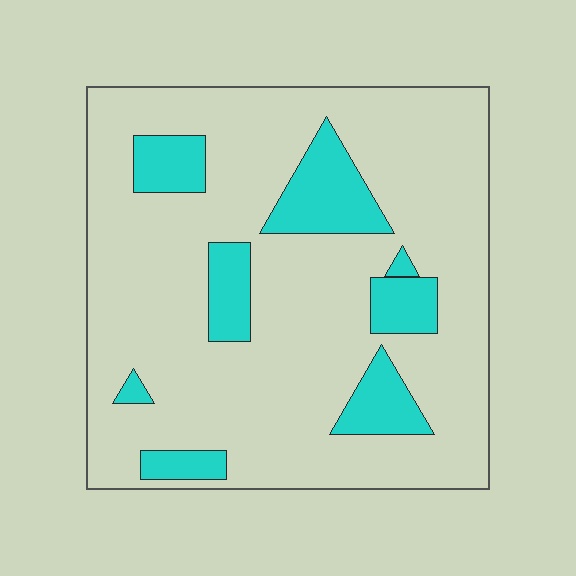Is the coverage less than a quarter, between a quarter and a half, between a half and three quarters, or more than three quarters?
Less than a quarter.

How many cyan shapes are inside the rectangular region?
8.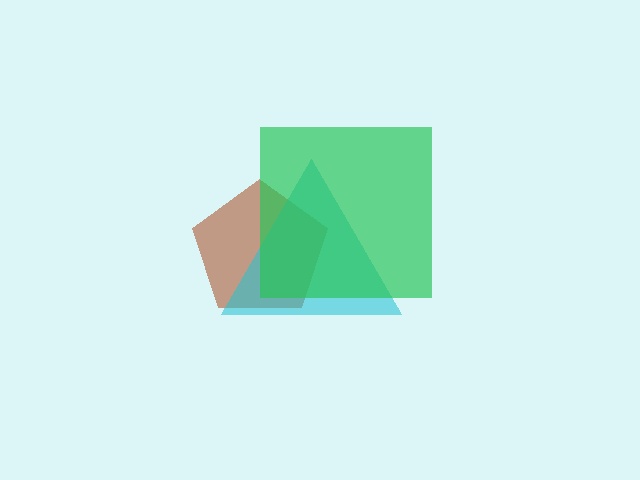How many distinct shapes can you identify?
There are 3 distinct shapes: a brown pentagon, a cyan triangle, a green square.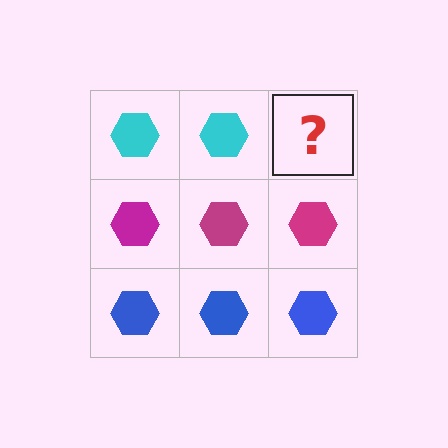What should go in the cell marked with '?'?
The missing cell should contain a cyan hexagon.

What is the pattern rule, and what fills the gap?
The rule is that each row has a consistent color. The gap should be filled with a cyan hexagon.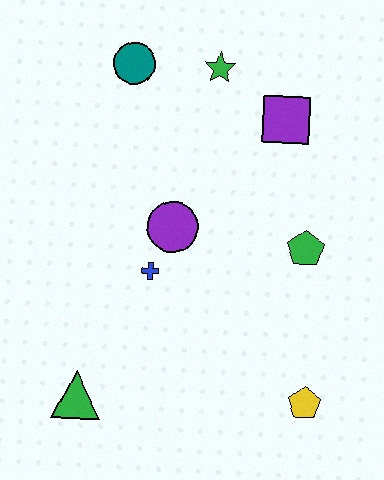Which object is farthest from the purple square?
The green triangle is farthest from the purple square.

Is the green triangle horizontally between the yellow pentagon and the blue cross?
No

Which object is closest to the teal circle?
The green star is closest to the teal circle.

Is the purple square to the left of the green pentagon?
Yes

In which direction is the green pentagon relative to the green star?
The green pentagon is below the green star.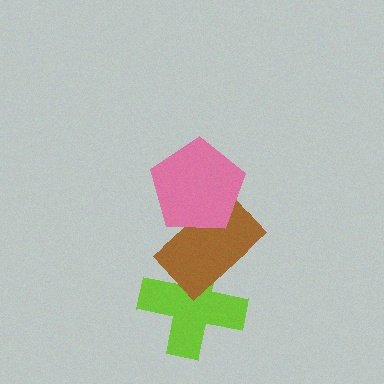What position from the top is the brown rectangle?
The brown rectangle is 2nd from the top.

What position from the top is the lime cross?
The lime cross is 3rd from the top.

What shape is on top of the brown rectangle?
The pink pentagon is on top of the brown rectangle.